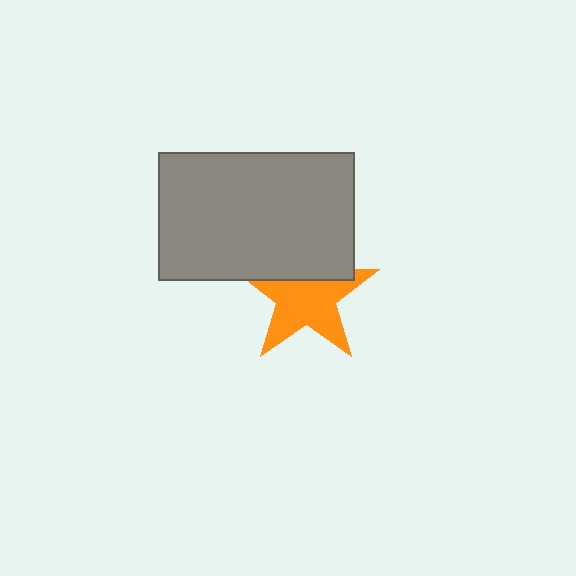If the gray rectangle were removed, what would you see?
You would see the complete orange star.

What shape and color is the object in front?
The object in front is a gray rectangle.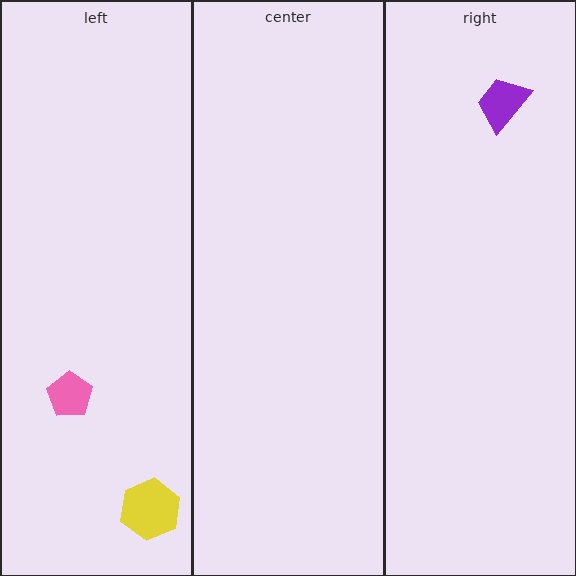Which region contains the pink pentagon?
The left region.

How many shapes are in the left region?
2.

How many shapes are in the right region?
1.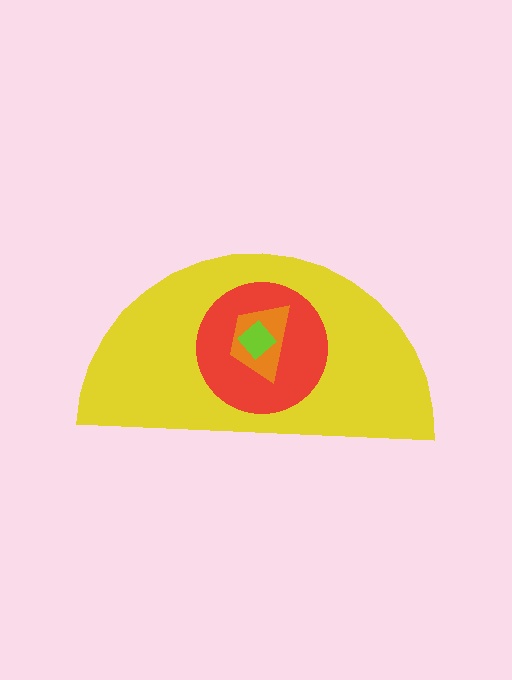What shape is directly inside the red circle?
The orange trapezoid.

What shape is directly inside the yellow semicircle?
The red circle.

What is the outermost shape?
The yellow semicircle.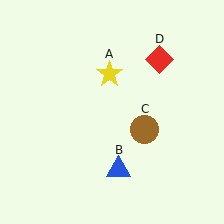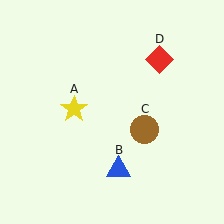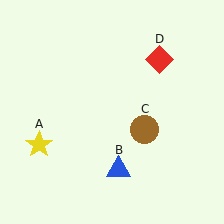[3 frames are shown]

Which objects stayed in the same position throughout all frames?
Blue triangle (object B) and brown circle (object C) and red diamond (object D) remained stationary.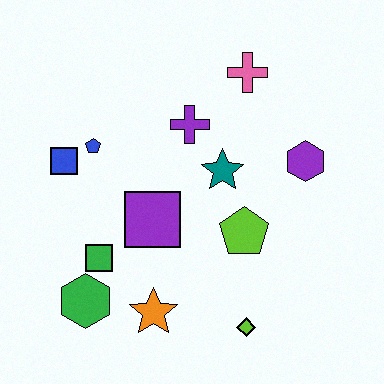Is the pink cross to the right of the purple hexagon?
No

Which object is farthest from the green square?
The pink cross is farthest from the green square.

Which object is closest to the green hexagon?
The green square is closest to the green hexagon.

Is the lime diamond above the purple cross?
No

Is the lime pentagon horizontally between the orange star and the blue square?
No